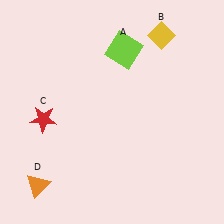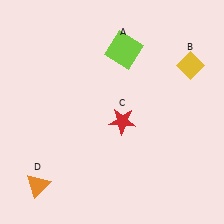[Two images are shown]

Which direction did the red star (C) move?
The red star (C) moved right.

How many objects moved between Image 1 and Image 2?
2 objects moved between the two images.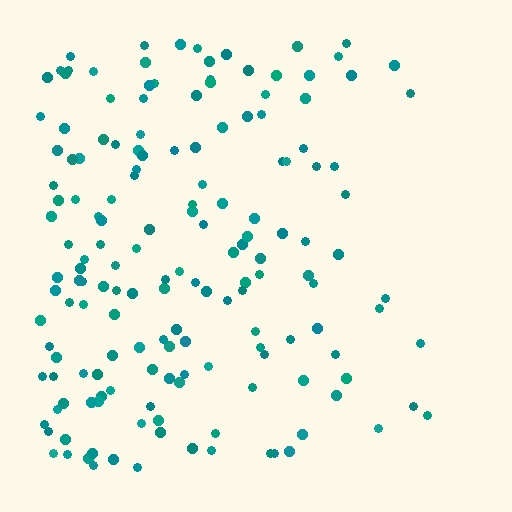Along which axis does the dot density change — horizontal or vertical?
Horizontal.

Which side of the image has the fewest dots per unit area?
The right.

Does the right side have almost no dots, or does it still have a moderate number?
Still a moderate number, just noticeably fewer than the left.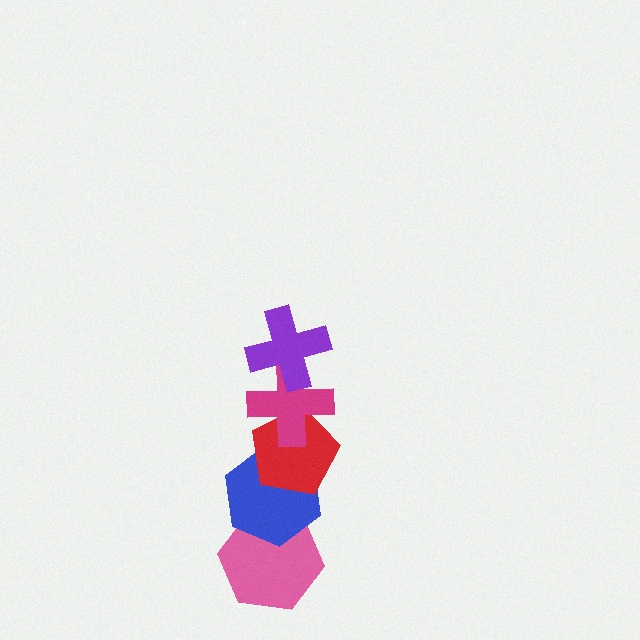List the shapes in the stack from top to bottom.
From top to bottom: the purple cross, the magenta cross, the red pentagon, the blue hexagon, the pink hexagon.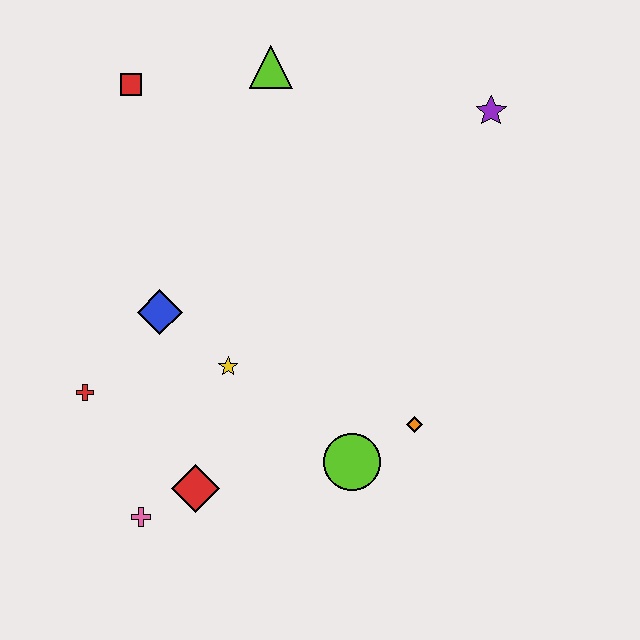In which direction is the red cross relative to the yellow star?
The red cross is to the left of the yellow star.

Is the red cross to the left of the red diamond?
Yes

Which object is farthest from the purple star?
The pink cross is farthest from the purple star.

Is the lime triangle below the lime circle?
No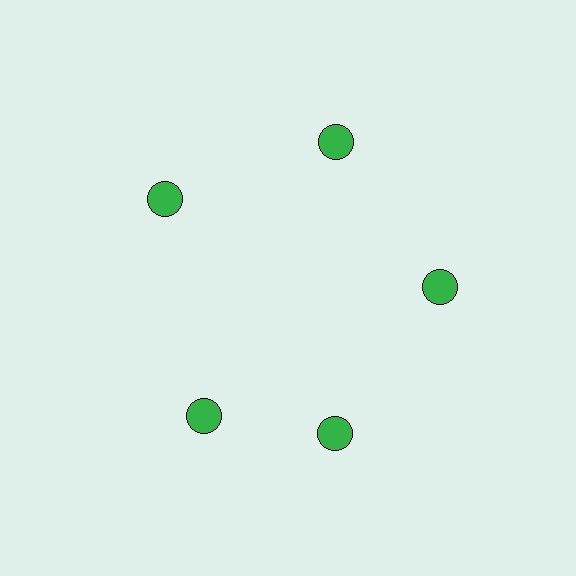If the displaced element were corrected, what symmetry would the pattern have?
It would have 5-fold rotational symmetry — the pattern would map onto itself every 72 degrees.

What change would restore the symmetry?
The symmetry would be restored by rotating it back into even spacing with its neighbors so that all 5 circles sit at equal angles and equal distance from the center.